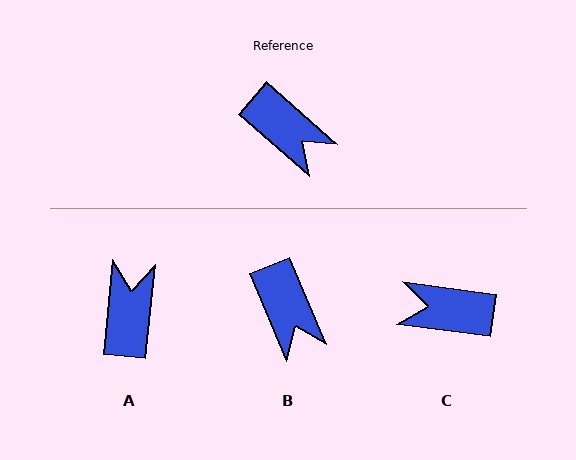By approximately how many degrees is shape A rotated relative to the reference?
Approximately 125 degrees counter-clockwise.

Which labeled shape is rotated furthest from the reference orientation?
C, about 147 degrees away.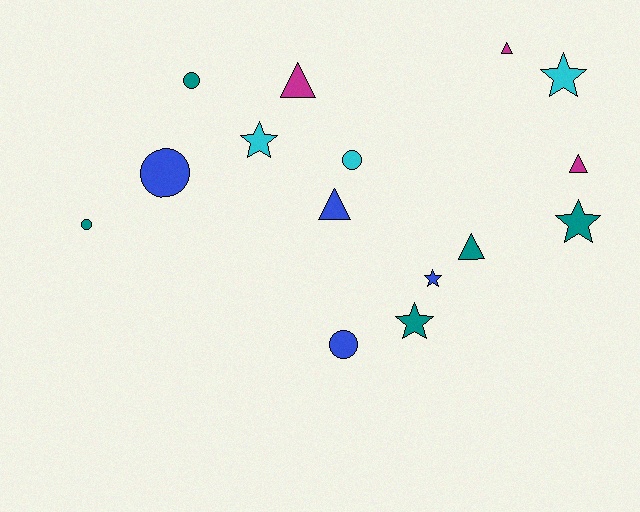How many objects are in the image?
There are 15 objects.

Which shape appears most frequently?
Circle, with 5 objects.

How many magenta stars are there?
There are no magenta stars.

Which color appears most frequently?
Teal, with 5 objects.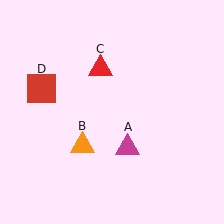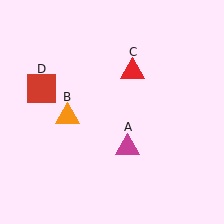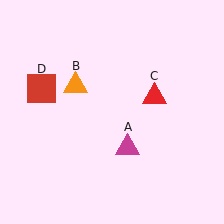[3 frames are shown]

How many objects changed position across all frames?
2 objects changed position: orange triangle (object B), red triangle (object C).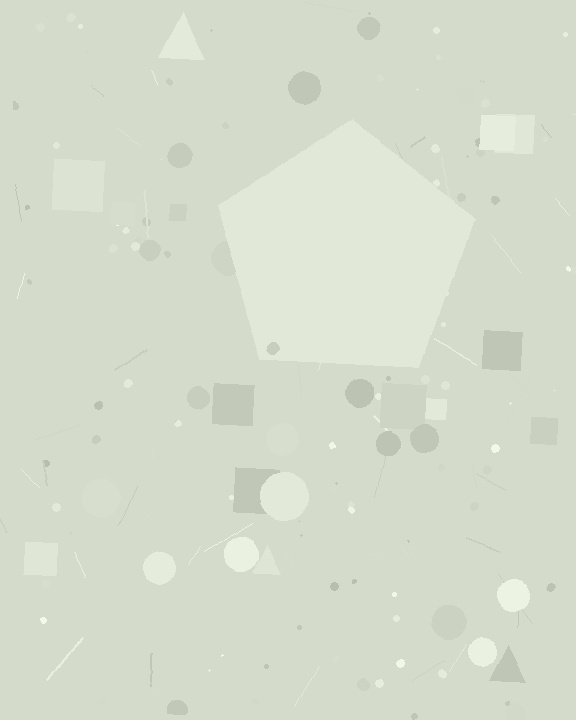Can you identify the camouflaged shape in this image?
The camouflaged shape is a pentagon.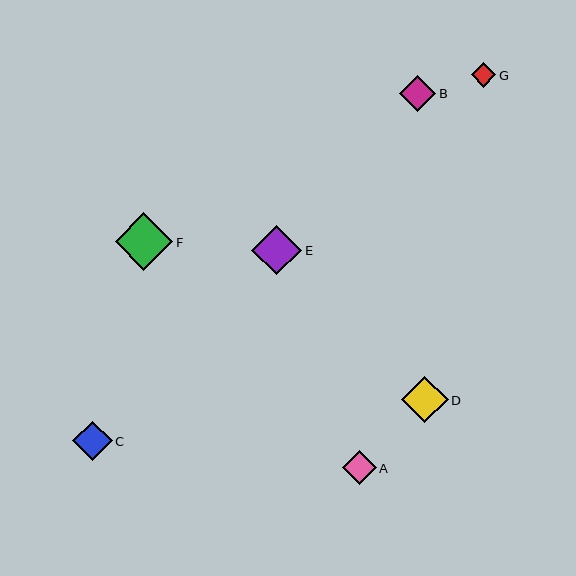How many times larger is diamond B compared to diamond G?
Diamond B is approximately 1.5 times the size of diamond G.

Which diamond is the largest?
Diamond F is the largest with a size of approximately 58 pixels.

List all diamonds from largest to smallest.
From largest to smallest: F, E, D, C, B, A, G.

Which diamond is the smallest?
Diamond G is the smallest with a size of approximately 25 pixels.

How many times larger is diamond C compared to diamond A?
Diamond C is approximately 1.1 times the size of diamond A.